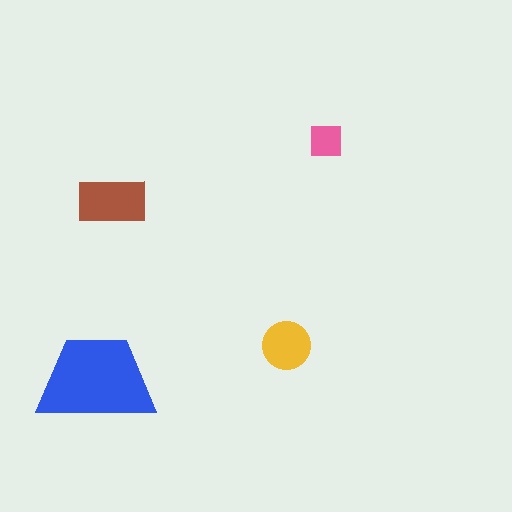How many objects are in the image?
There are 4 objects in the image.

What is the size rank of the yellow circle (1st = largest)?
3rd.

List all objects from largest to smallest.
The blue trapezoid, the brown rectangle, the yellow circle, the pink square.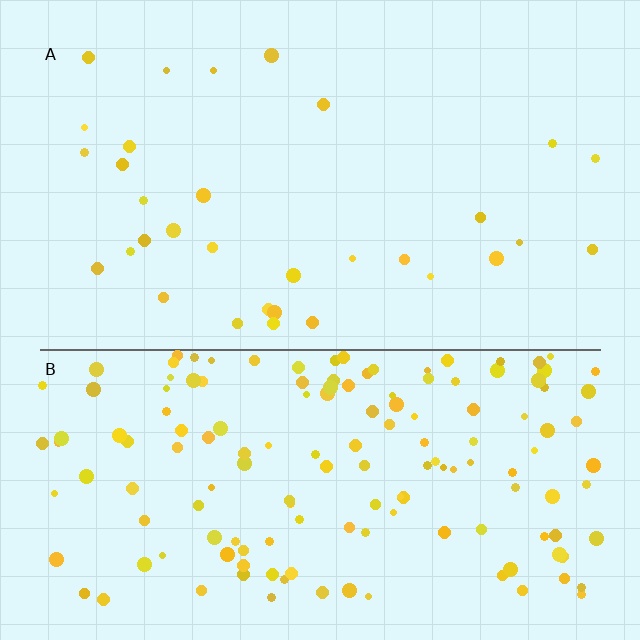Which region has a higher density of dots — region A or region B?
B (the bottom).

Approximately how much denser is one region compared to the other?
Approximately 4.6× — region B over region A.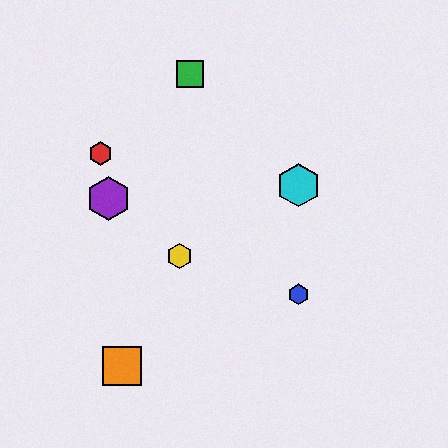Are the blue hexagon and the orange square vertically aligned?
No, the blue hexagon is at x≈299 and the orange square is at x≈122.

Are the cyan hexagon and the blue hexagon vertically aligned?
Yes, both are at x≈299.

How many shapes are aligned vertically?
2 shapes (the blue hexagon, the cyan hexagon) are aligned vertically.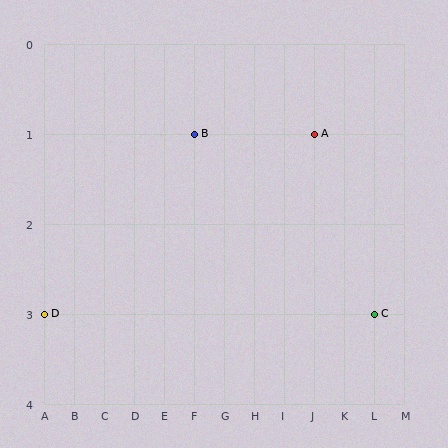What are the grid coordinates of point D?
Point D is at grid coordinates (A, 3).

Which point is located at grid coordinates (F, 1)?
Point B is at (F, 1).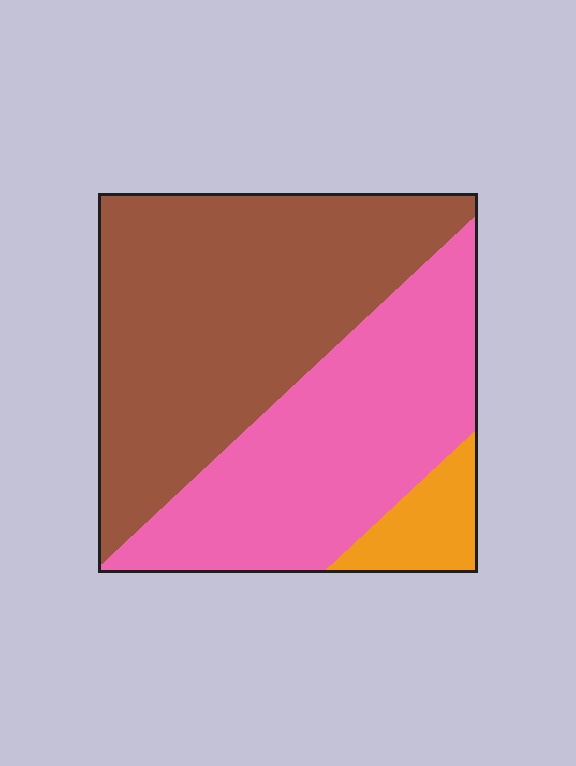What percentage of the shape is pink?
Pink covers around 40% of the shape.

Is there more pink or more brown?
Brown.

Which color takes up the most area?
Brown, at roughly 50%.